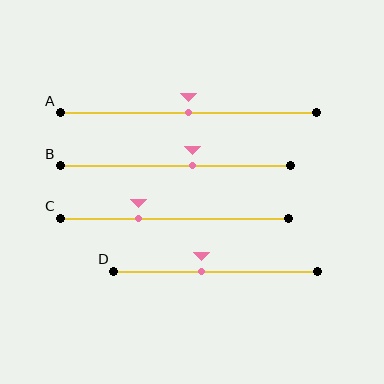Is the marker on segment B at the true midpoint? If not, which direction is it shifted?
No, the marker on segment B is shifted to the right by about 7% of the segment length.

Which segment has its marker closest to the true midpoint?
Segment A has its marker closest to the true midpoint.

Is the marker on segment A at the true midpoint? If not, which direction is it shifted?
Yes, the marker on segment A is at the true midpoint.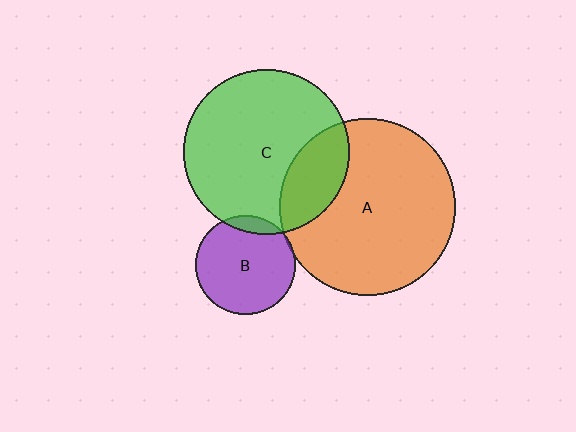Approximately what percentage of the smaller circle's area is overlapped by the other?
Approximately 10%.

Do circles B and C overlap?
Yes.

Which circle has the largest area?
Circle A (orange).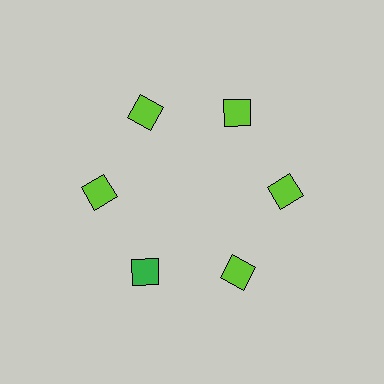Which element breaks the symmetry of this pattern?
The green diamond at roughly the 7 o'clock position breaks the symmetry. All other shapes are lime diamonds.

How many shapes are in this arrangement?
There are 6 shapes arranged in a ring pattern.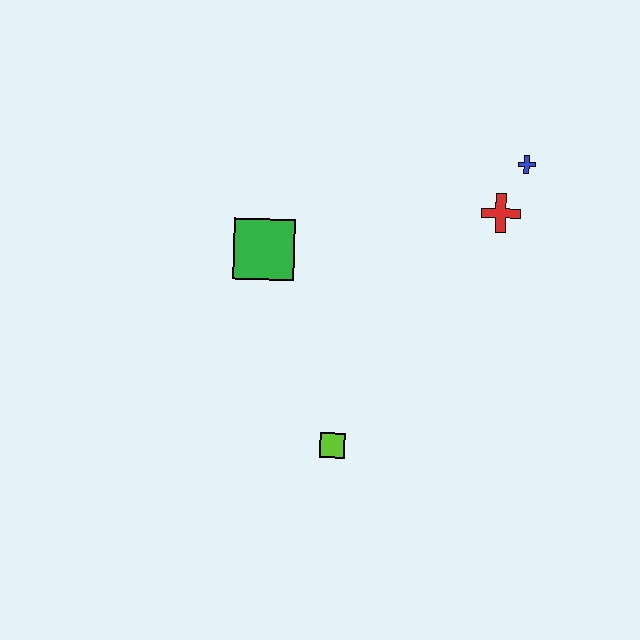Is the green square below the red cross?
Yes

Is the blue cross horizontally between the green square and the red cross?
No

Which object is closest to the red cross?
The blue cross is closest to the red cross.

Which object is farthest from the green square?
The blue cross is farthest from the green square.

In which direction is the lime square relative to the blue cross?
The lime square is below the blue cross.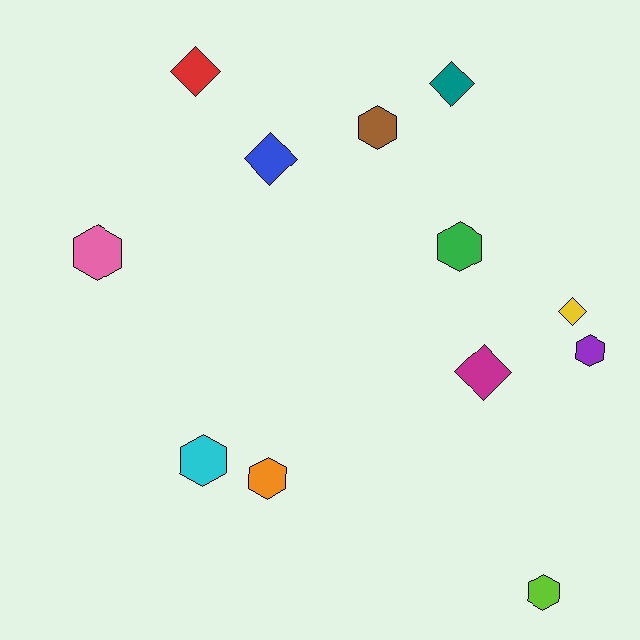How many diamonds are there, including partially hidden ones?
There are 5 diamonds.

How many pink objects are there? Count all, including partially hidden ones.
There is 1 pink object.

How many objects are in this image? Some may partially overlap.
There are 12 objects.